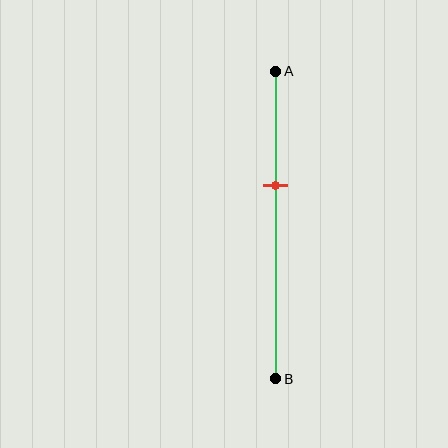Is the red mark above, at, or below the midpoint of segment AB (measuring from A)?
The red mark is above the midpoint of segment AB.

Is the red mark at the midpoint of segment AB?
No, the mark is at about 35% from A, not at the 50% midpoint.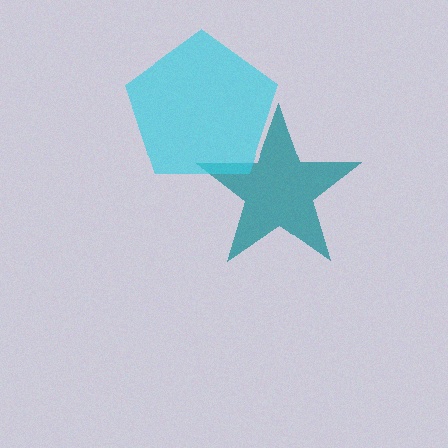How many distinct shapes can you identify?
There are 2 distinct shapes: a teal star, a cyan pentagon.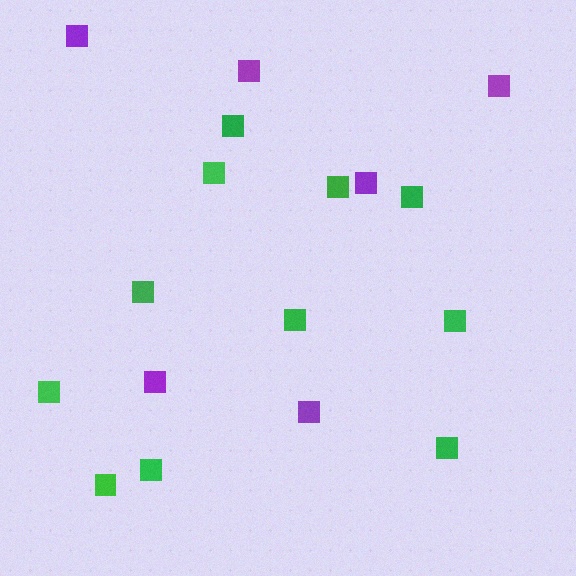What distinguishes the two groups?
There are 2 groups: one group of purple squares (6) and one group of green squares (11).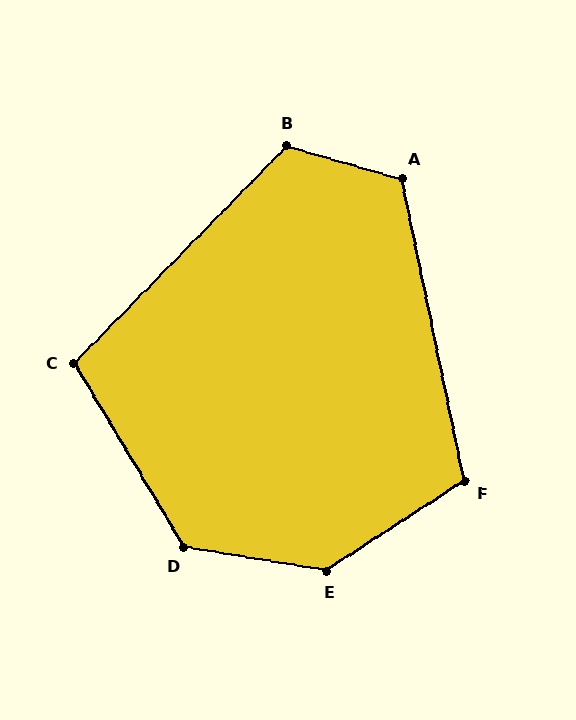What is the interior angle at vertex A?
Approximately 118 degrees (obtuse).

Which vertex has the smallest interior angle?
C, at approximately 105 degrees.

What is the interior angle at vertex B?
Approximately 118 degrees (obtuse).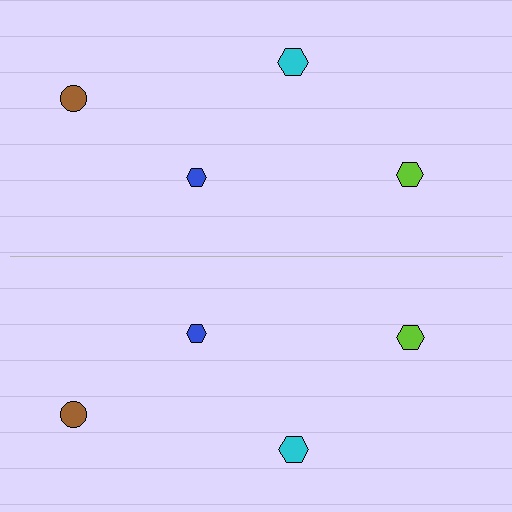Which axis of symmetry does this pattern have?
The pattern has a horizontal axis of symmetry running through the center of the image.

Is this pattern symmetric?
Yes, this pattern has bilateral (reflection) symmetry.